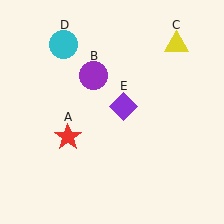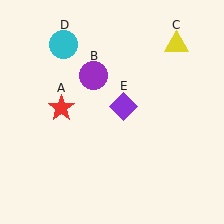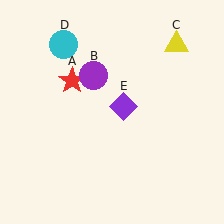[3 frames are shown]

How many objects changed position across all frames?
1 object changed position: red star (object A).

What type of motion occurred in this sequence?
The red star (object A) rotated clockwise around the center of the scene.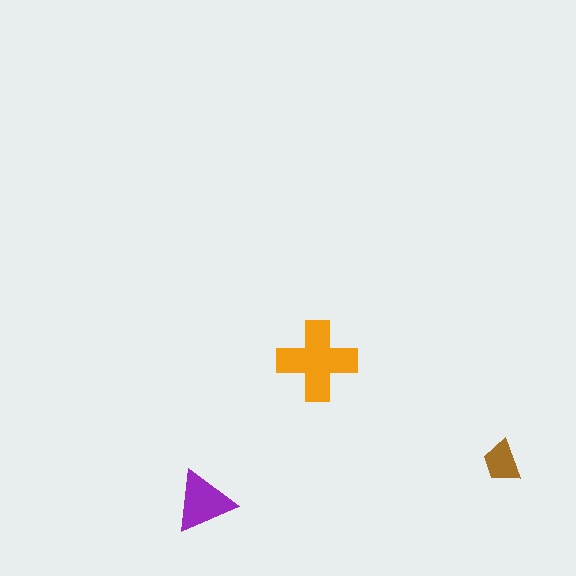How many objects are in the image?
There are 3 objects in the image.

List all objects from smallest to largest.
The brown trapezoid, the purple triangle, the orange cross.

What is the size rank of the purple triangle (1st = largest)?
2nd.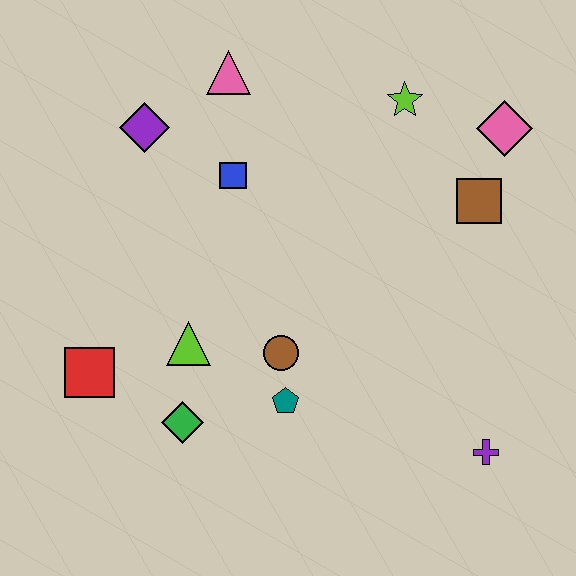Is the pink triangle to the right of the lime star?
No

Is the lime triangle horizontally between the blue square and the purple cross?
No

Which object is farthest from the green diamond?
The pink diamond is farthest from the green diamond.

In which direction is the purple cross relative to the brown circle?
The purple cross is to the right of the brown circle.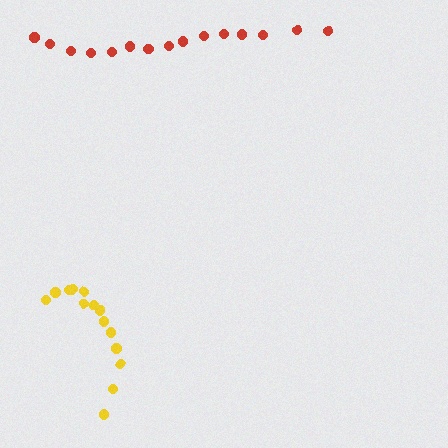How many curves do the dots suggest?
There are 2 distinct paths.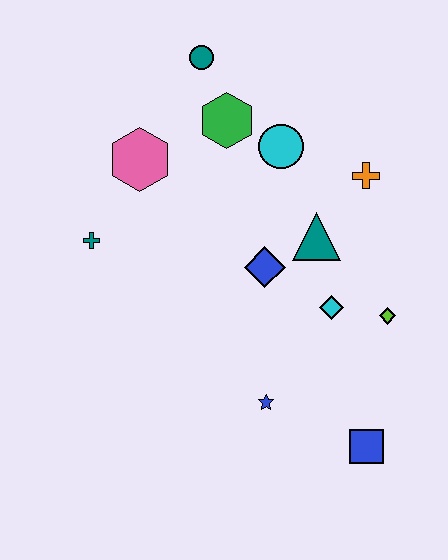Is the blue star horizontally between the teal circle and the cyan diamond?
Yes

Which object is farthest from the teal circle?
The blue square is farthest from the teal circle.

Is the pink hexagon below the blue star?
No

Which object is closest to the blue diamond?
The teal triangle is closest to the blue diamond.